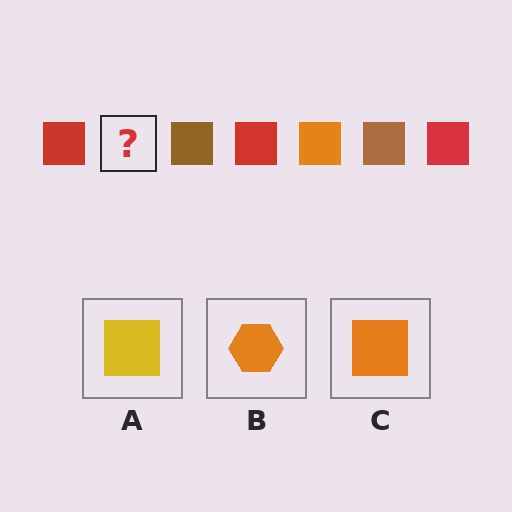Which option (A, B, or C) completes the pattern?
C.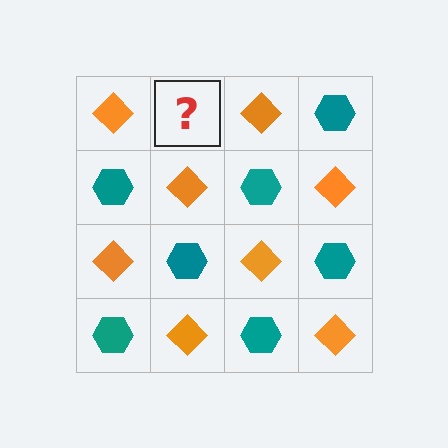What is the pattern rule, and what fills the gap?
The rule is that it alternates orange diamond and teal hexagon in a checkerboard pattern. The gap should be filled with a teal hexagon.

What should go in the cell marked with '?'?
The missing cell should contain a teal hexagon.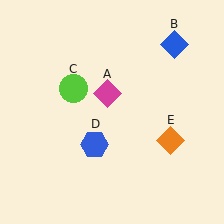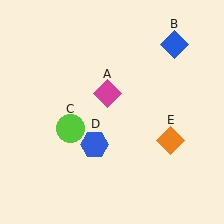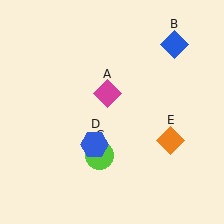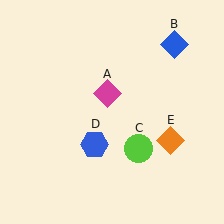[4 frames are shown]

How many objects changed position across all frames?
1 object changed position: lime circle (object C).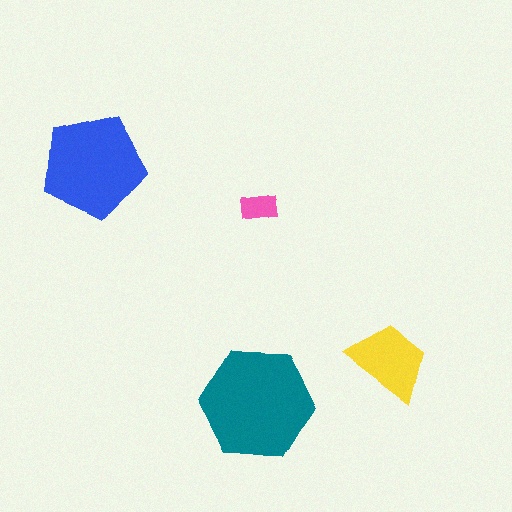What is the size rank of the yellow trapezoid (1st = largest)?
3rd.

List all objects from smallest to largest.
The pink rectangle, the yellow trapezoid, the blue pentagon, the teal hexagon.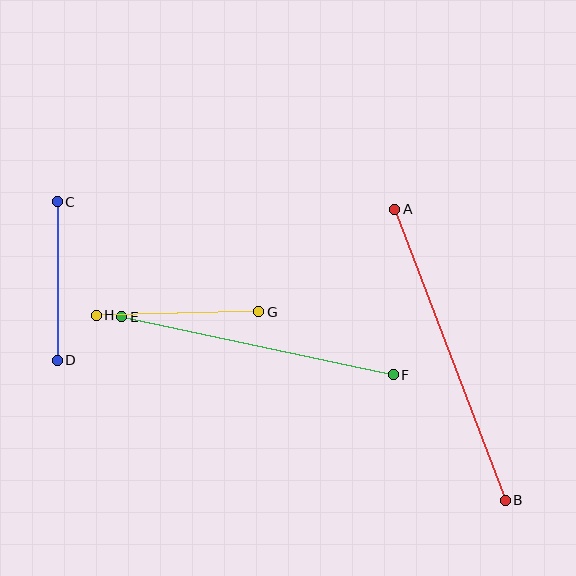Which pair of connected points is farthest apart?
Points A and B are farthest apart.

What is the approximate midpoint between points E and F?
The midpoint is at approximately (257, 346) pixels.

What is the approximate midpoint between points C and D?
The midpoint is at approximately (57, 281) pixels.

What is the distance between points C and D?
The distance is approximately 158 pixels.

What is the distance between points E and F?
The distance is approximately 278 pixels.